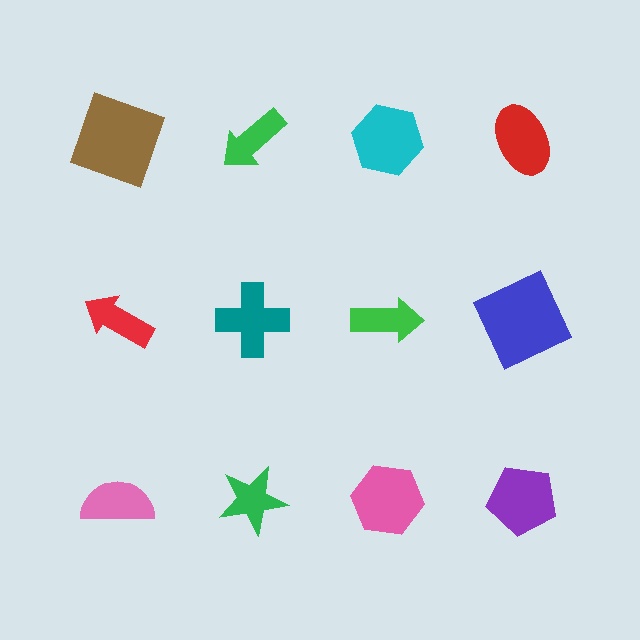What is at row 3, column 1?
A pink semicircle.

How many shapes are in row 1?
4 shapes.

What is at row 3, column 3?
A pink hexagon.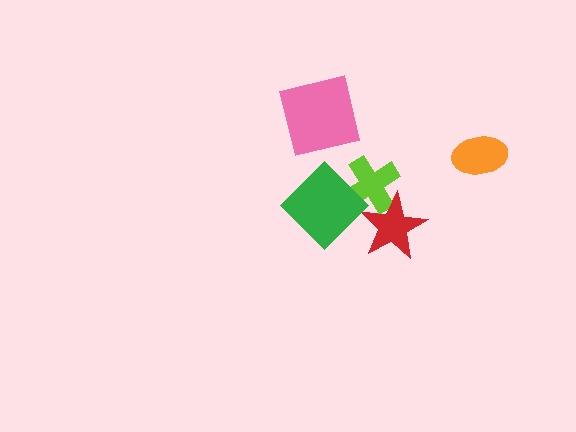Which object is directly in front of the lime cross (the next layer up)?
The red star is directly in front of the lime cross.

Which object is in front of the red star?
The green diamond is in front of the red star.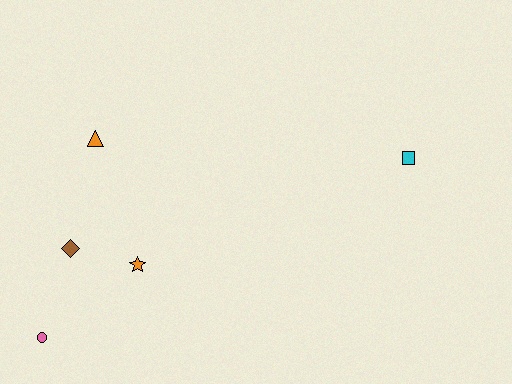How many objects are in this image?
There are 5 objects.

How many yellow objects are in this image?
There are no yellow objects.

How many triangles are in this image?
There is 1 triangle.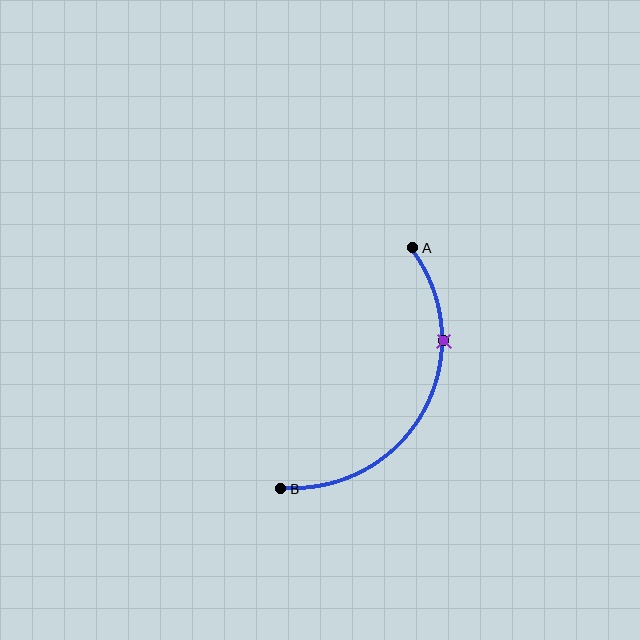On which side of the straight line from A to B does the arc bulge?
The arc bulges to the right of the straight line connecting A and B.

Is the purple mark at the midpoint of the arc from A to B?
No. The purple mark lies on the arc but is closer to endpoint A. The arc midpoint would be at the point on the curve equidistant along the arc from both A and B.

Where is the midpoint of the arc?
The arc midpoint is the point on the curve farthest from the straight line joining A and B. It sits to the right of that line.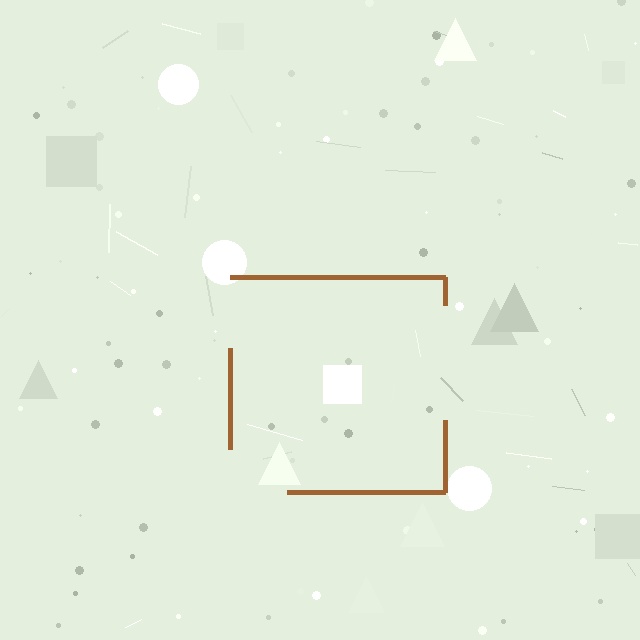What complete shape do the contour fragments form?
The contour fragments form a square.